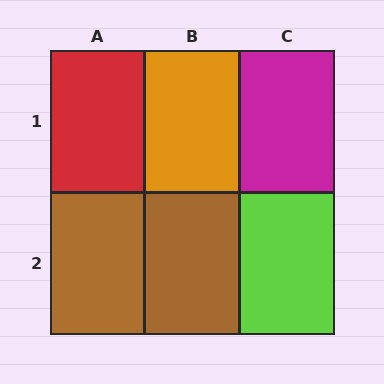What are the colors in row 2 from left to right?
Brown, brown, lime.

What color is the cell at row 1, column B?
Orange.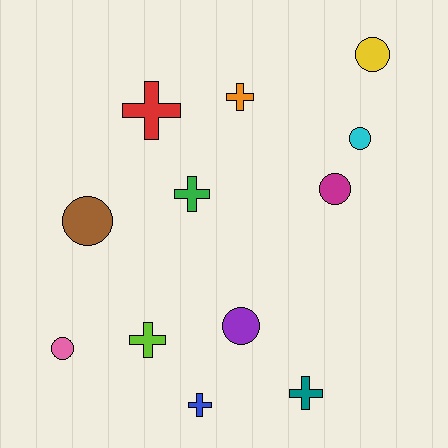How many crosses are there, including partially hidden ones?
There are 6 crosses.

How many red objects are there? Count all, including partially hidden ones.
There is 1 red object.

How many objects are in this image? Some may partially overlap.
There are 12 objects.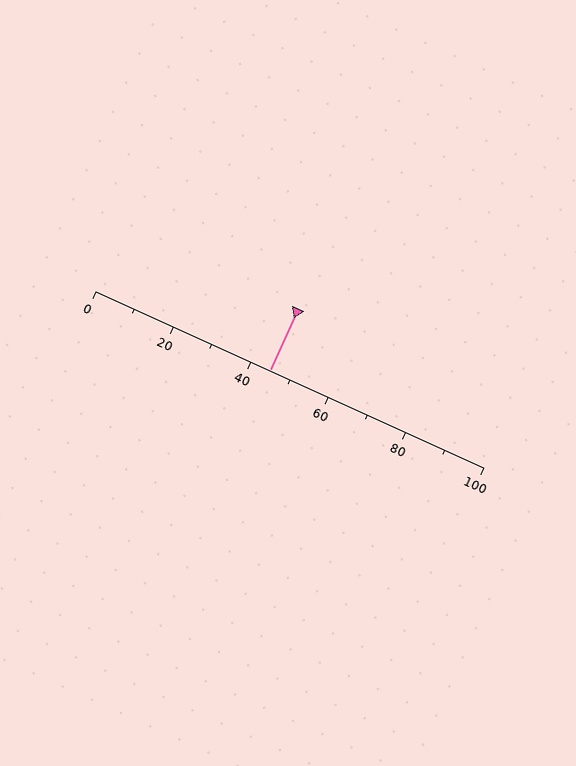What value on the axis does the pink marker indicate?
The marker indicates approximately 45.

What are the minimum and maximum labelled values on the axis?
The axis runs from 0 to 100.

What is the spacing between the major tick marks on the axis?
The major ticks are spaced 20 apart.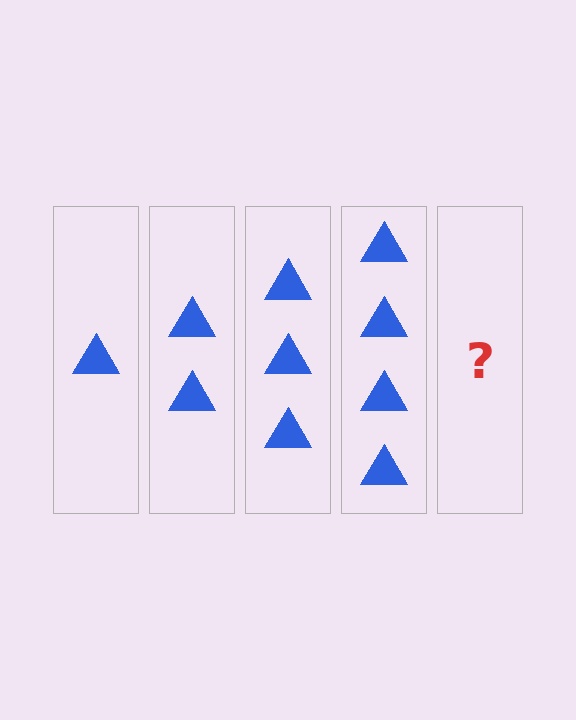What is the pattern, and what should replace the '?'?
The pattern is that each step adds one more triangle. The '?' should be 5 triangles.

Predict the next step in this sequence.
The next step is 5 triangles.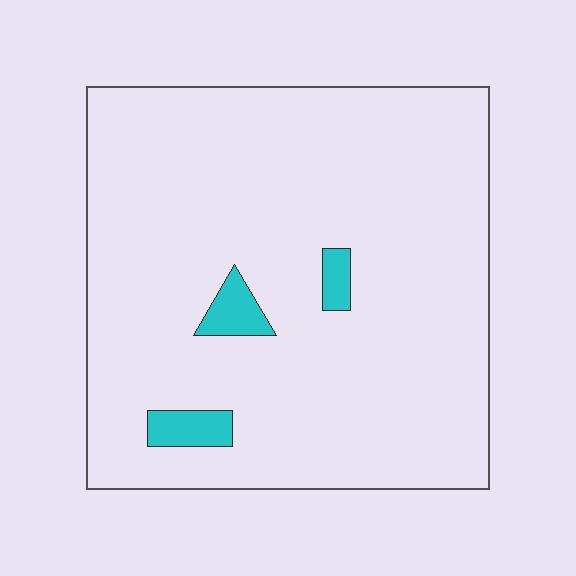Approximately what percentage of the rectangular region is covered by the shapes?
Approximately 5%.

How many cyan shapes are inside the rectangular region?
3.